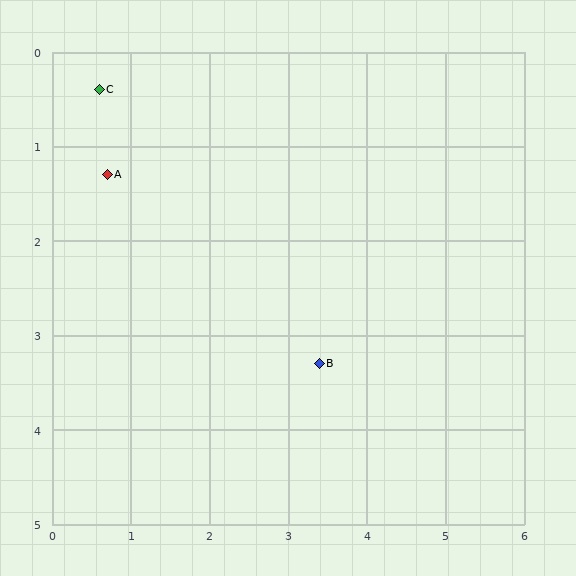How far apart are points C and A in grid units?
Points C and A are about 0.9 grid units apart.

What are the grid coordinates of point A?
Point A is at approximately (0.7, 1.3).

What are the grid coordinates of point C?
Point C is at approximately (0.6, 0.4).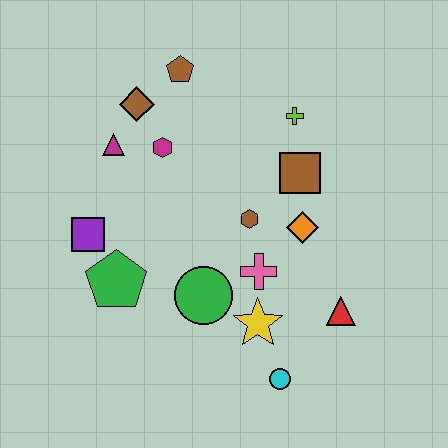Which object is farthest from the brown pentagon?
The cyan circle is farthest from the brown pentagon.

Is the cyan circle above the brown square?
No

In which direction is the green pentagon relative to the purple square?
The green pentagon is below the purple square.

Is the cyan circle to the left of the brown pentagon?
No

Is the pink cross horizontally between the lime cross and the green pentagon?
Yes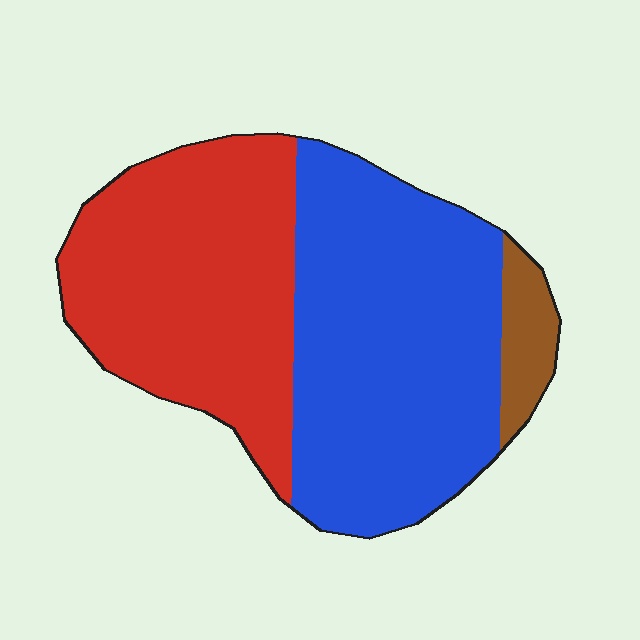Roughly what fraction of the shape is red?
Red covers 43% of the shape.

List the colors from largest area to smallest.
From largest to smallest: blue, red, brown.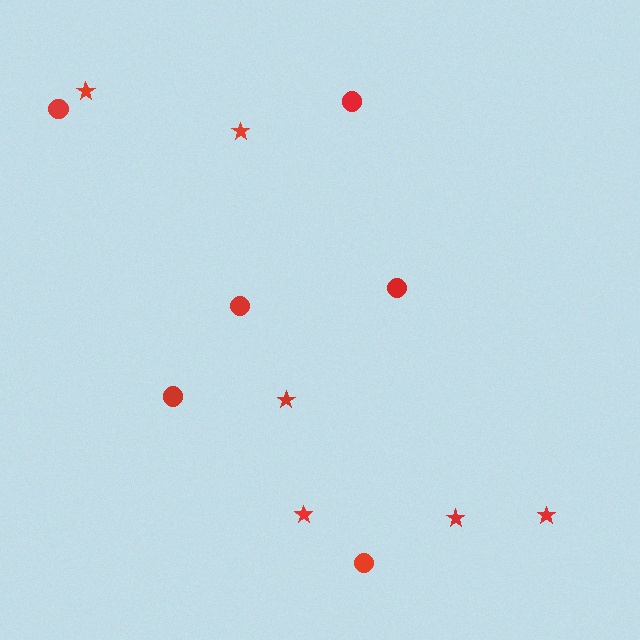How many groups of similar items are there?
There are 2 groups: one group of stars (6) and one group of circles (6).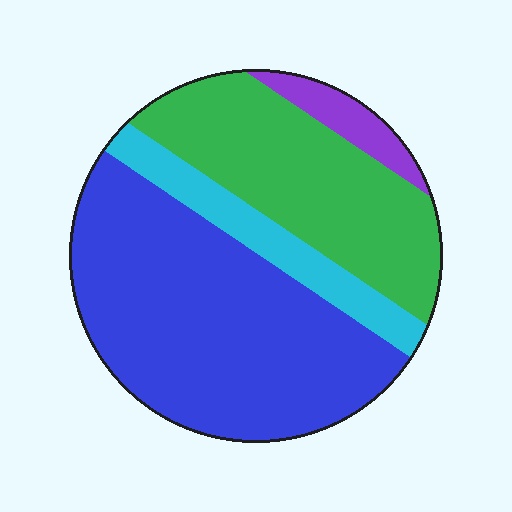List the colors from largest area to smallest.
From largest to smallest: blue, green, cyan, purple.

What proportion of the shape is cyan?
Cyan takes up about one eighth (1/8) of the shape.